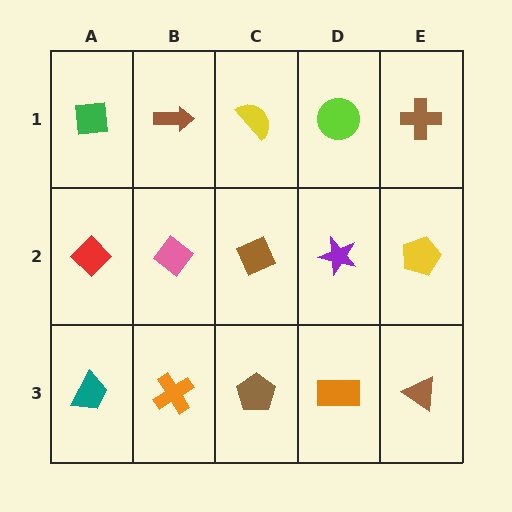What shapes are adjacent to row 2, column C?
A yellow semicircle (row 1, column C), a brown pentagon (row 3, column C), a pink diamond (row 2, column B), a purple star (row 2, column D).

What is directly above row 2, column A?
A green square.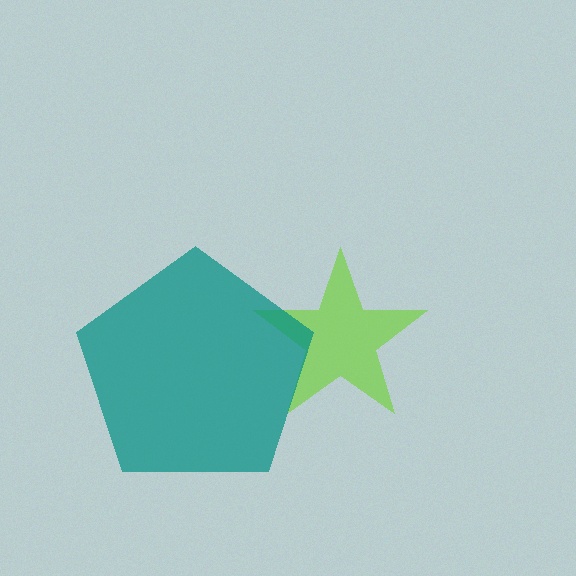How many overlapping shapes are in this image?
There are 2 overlapping shapes in the image.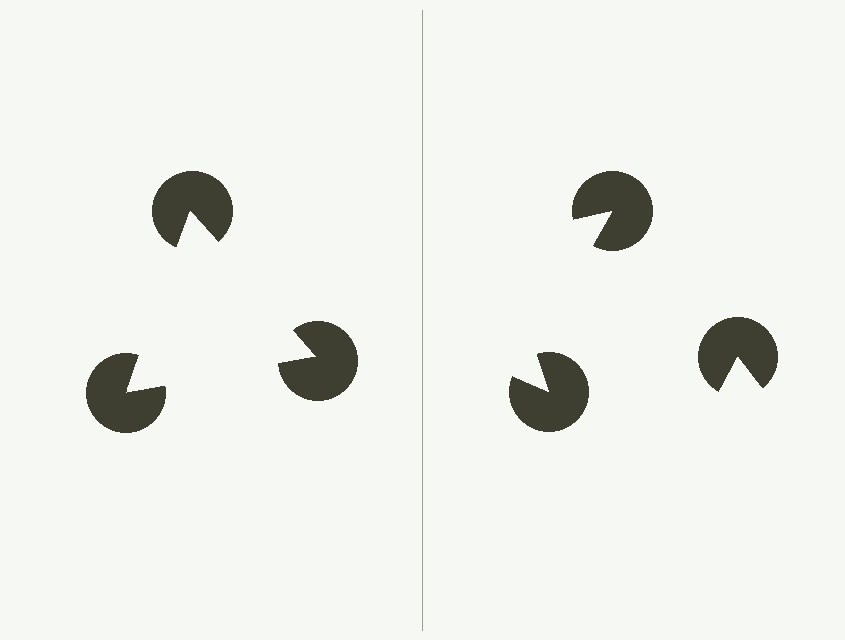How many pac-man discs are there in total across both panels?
6 — 3 on each side.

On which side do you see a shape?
An illusory triangle appears on the left side. On the right side the wedge cuts are rotated, so no coherent shape forms.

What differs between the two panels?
The pac-man discs are positioned identically on both sides; only the wedge orientations differ. On the left they align to a triangle; on the right they are misaligned.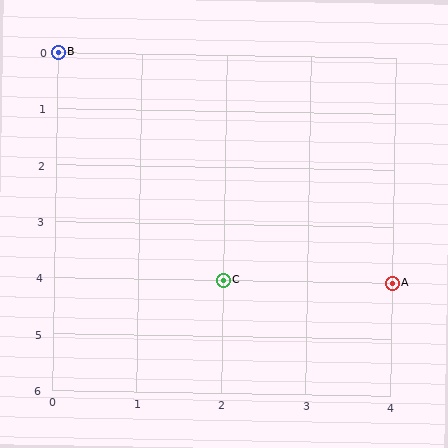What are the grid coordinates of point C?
Point C is at grid coordinates (2, 4).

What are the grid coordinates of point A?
Point A is at grid coordinates (4, 4).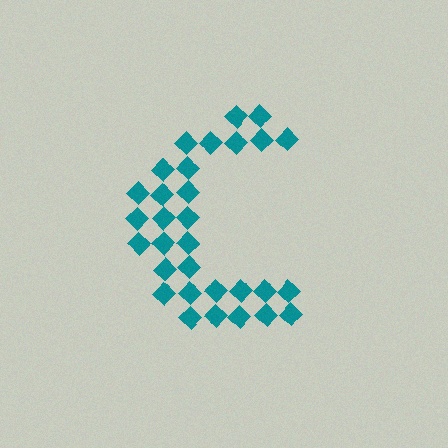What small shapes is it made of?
It is made of small diamonds.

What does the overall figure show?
The overall figure shows the letter C.